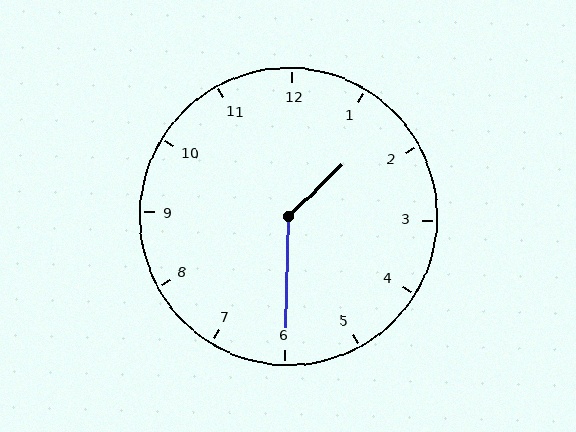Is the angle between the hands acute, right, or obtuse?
It is obtuse.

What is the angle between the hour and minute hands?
Approximately 135 degrees.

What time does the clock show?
1:30.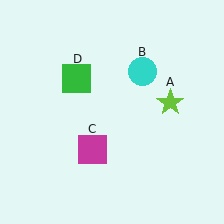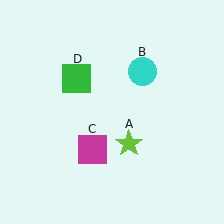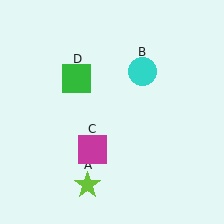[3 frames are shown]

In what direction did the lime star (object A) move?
The lime star (object A) moved down and to the left.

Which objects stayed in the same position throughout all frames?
Cyan circle (object B) and magenta square (object C) and green square (object D) remained stationary.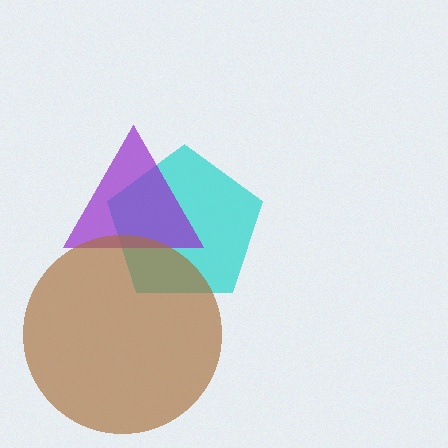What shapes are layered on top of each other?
The layered shapes are: a cyan pentagon, a purple triangle, a brown circle.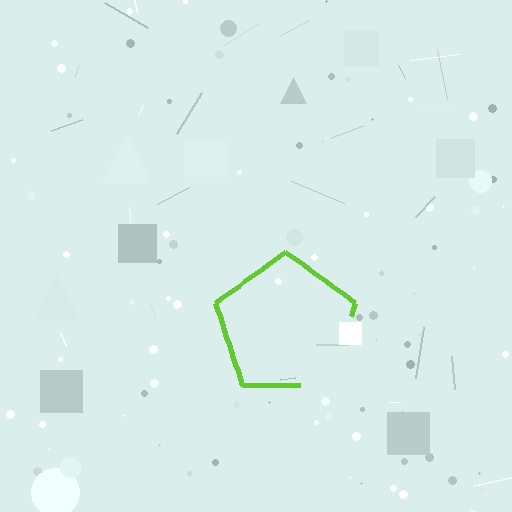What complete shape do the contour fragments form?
The contour fragments form a pentagon.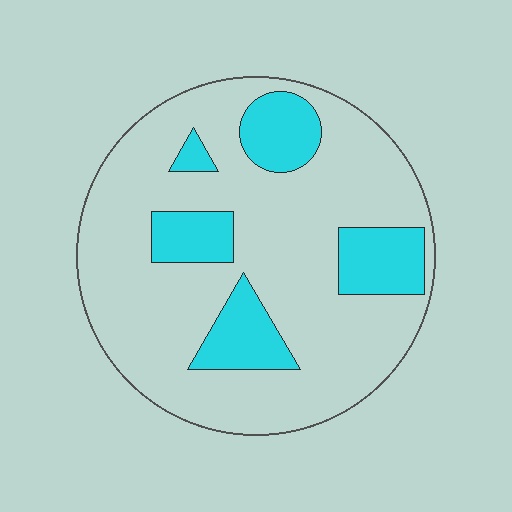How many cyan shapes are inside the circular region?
5.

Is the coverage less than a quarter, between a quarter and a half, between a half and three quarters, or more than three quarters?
Less than a quarter.